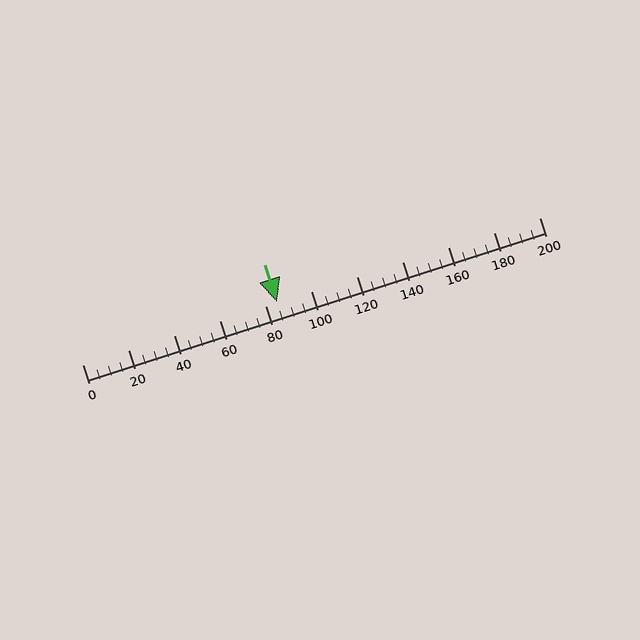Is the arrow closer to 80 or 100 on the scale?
The arrow is closer to 80.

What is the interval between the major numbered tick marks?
The major tick marks are spaced 20 units apart.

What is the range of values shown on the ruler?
The ruler shows values from 0 to 200.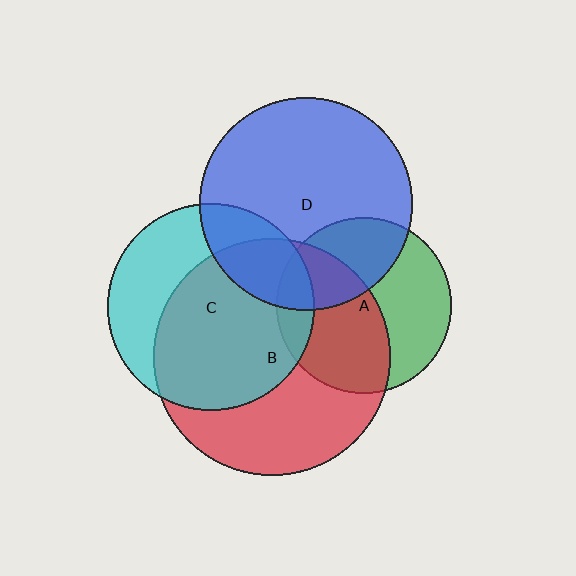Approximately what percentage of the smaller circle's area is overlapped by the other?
Approximately 35%.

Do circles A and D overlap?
Yes.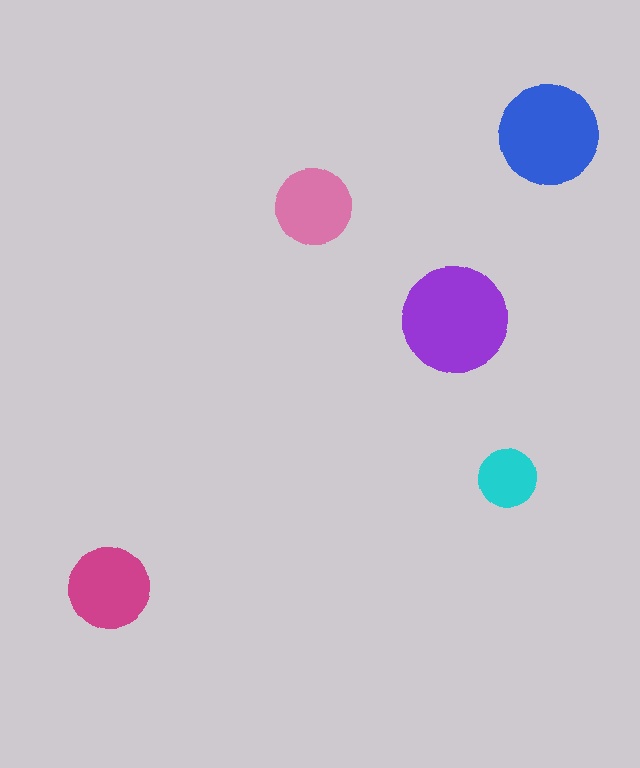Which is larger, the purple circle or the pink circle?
The purple one.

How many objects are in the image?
There are 5 objects in the image.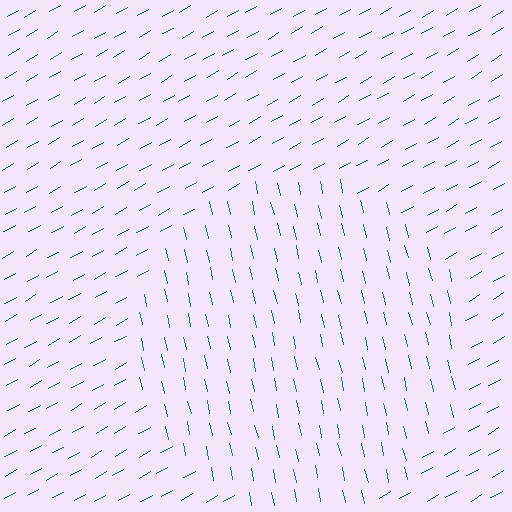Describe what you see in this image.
The image is filled with small teal line segments. A circle region in the image has lines oriented differently from the surrounding lines, creating a visible texture boundary.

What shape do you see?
I see a circle.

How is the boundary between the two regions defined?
The boundary is defined purely by a change in line orientation (approximately 73 degrees difference). All lines are the same color and thickness.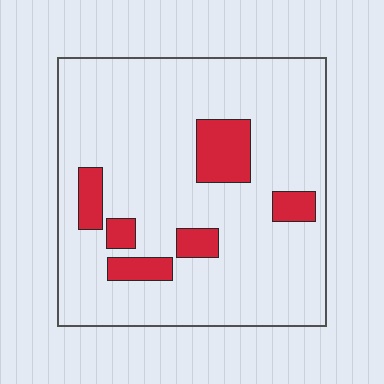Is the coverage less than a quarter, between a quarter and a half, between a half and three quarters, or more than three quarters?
Less than a quarter.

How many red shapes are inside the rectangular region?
6.